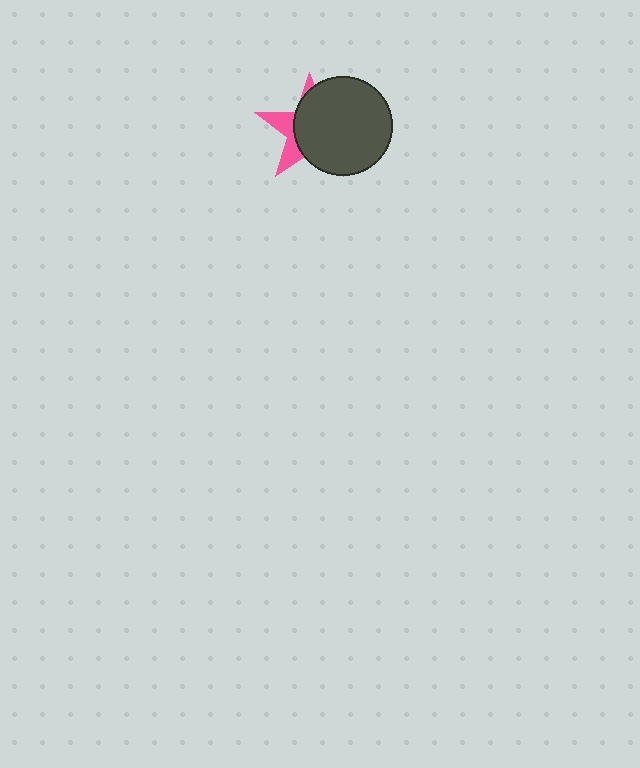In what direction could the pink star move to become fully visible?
The pink star could move left. That would shift it out from behind the dark gray circle entirely.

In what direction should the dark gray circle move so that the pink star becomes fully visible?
The dark gray circle should move right. That is the shortest direction to clear the overlap and leave the pink star fully visible.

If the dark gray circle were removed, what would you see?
You would see the complete pink star.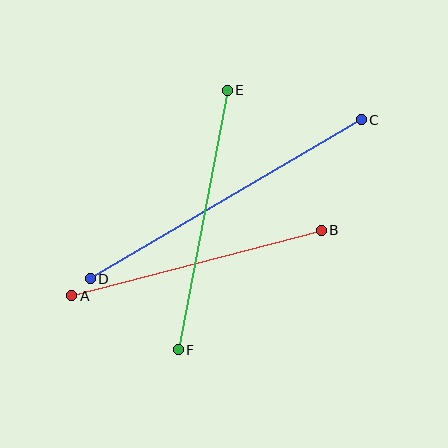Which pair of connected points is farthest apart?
Points C and D are farthest apart.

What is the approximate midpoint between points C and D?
The midpoint is at approximately (226, 199) pixels.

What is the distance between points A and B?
The distance is approximately 258 pixels.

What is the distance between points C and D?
The distance is approximately 314 pixels.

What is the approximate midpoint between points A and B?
The midpoint is at approximately (196, 263) pixels.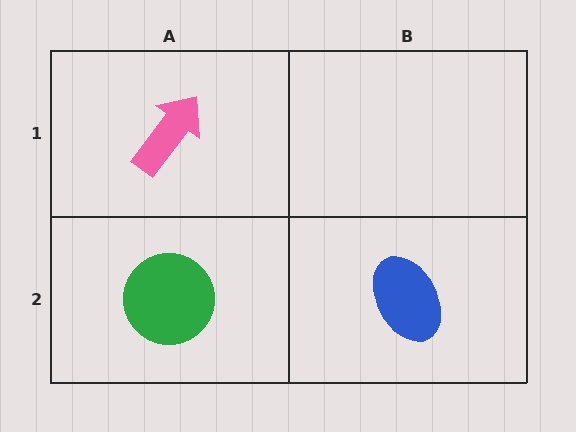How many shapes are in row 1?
1 shape.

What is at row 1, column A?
A pink arrow.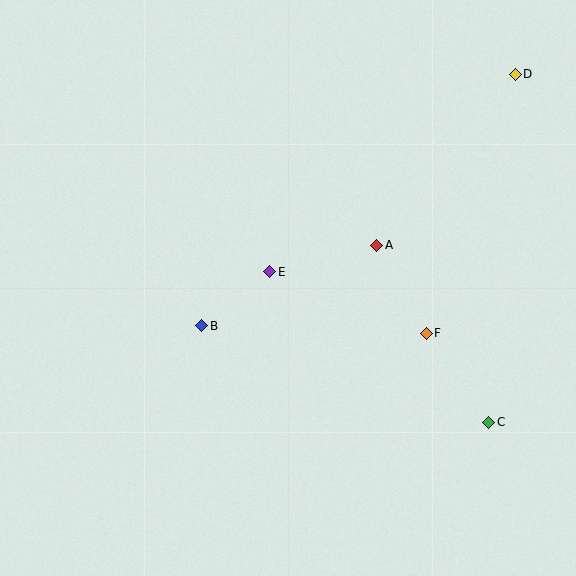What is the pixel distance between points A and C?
The distance between A and C is 210 pixels.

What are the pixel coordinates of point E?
Point E is at (270, 272).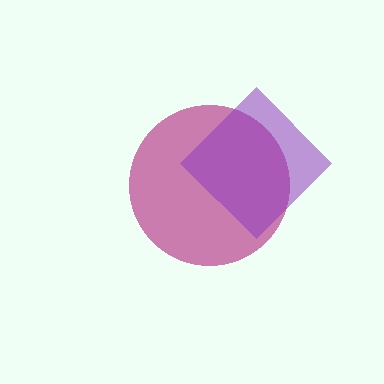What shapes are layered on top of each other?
The layered shapes are: a magenta circle, a purple diamond.